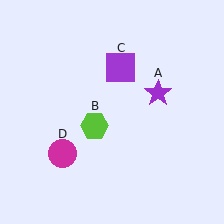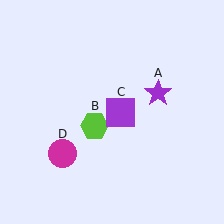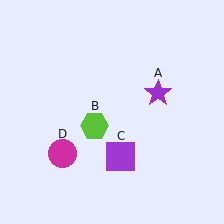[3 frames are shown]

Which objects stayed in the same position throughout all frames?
Purple star (object A) and lime hexagon (object B) and magenta circle (object D) remained stationary.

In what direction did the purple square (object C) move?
The purple square (object C) moved down.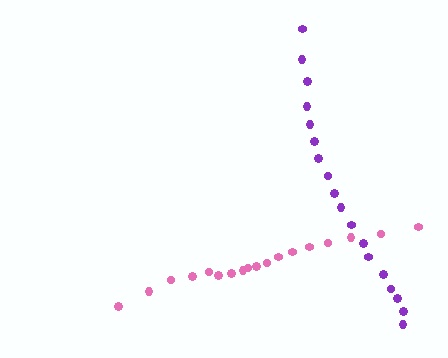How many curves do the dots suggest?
There are 2 distinct paths.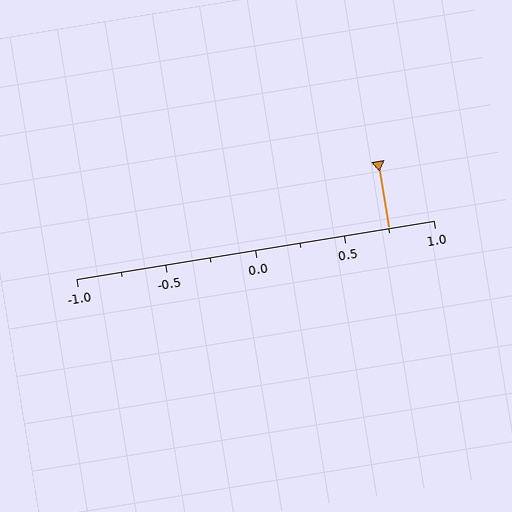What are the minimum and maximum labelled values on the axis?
The axis runs from -1.0 to 1.0.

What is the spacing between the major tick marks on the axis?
The major ticks are spaced 0.5 apart.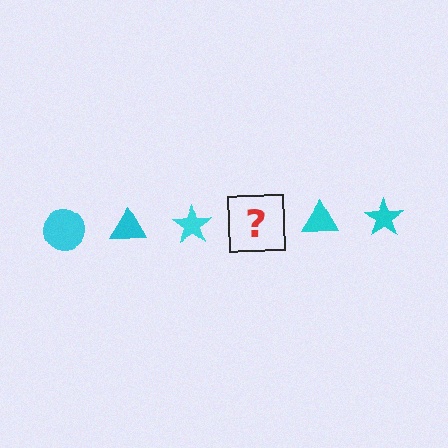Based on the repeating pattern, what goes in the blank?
The blank should be a cyan circle.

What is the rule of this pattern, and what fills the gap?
The rule is that the pattern cycles through circle, triangle, star shapes in cyan. The gap should be filled with a cyan circle.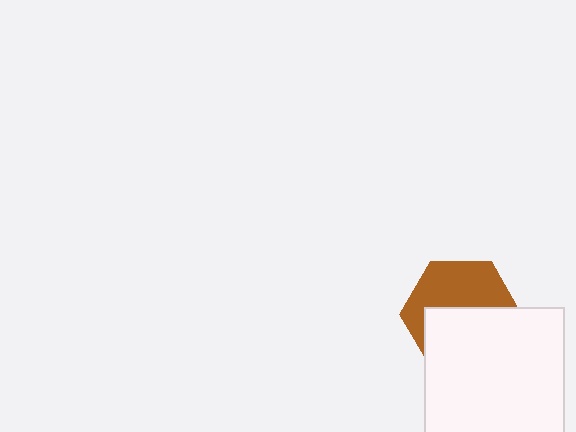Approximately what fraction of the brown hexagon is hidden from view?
Roughly 52% of the brown hexagon is hidden behind the white rectangle.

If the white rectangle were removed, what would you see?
You would see the complete brown hexagon.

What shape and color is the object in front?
The object in front is a white rectangle.